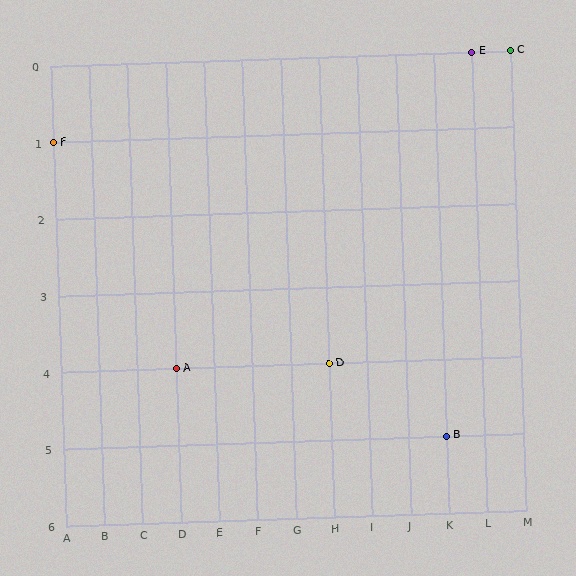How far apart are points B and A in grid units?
Points B and A are 7 columns and 1 row apart (about 7.1 grid units diagonally).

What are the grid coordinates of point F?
Point F is at grid coordinates (A, 1).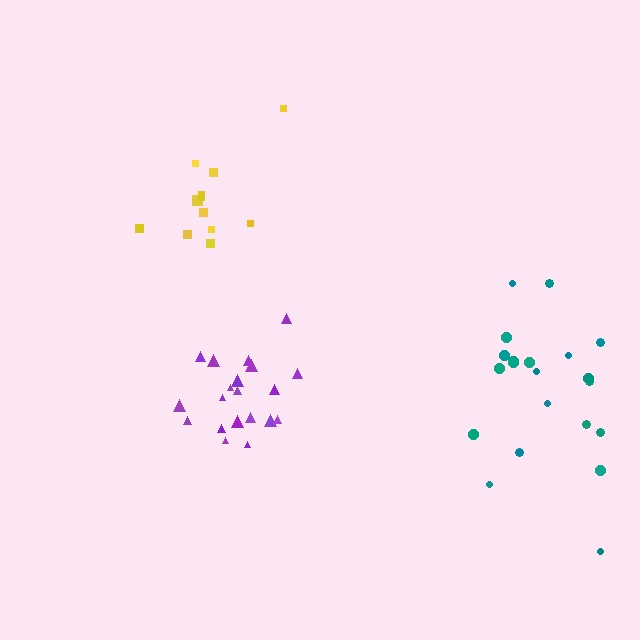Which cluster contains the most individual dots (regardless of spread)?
Teal (21).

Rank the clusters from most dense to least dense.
purple, yellow, teal.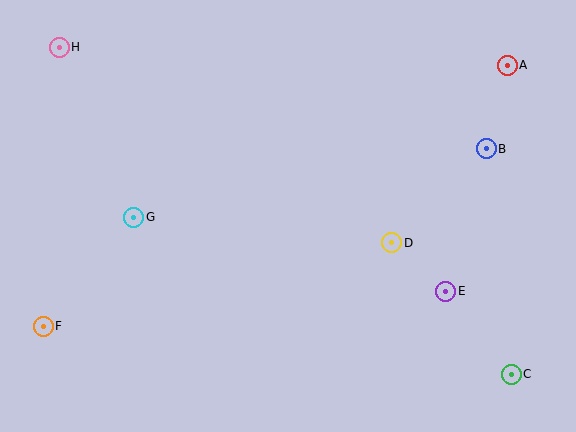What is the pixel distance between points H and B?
The distance between H and B is 439 pixels.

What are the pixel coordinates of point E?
Point E is at (446, 291).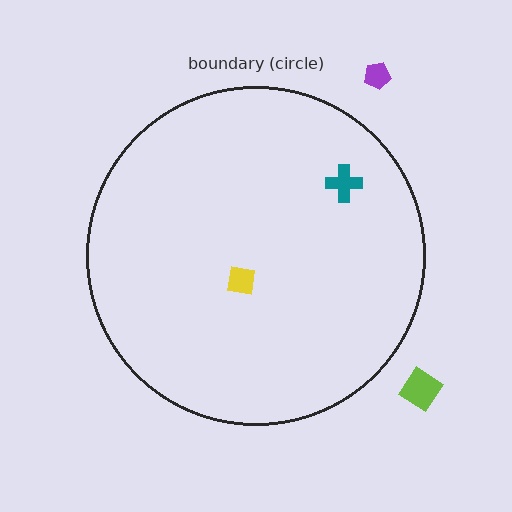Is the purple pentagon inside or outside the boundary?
Outside.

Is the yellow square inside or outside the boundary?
Inside.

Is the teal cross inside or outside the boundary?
Inside.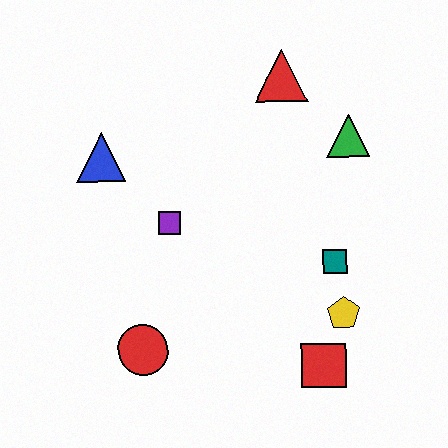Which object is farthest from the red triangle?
The red circle is farthest from the red triangle.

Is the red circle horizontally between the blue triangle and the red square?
Yes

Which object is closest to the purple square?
The blue triangle is closest to the purple square.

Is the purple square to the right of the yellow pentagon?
No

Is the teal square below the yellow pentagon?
No